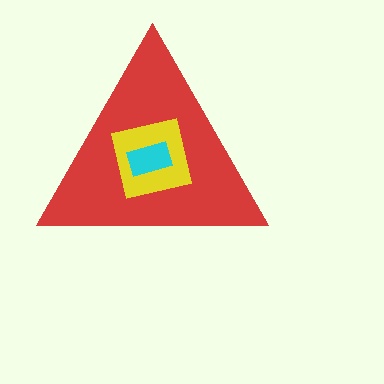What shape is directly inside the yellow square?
The cyan rectangle.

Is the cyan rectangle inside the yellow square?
Yes.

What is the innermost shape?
The cyan rectangle.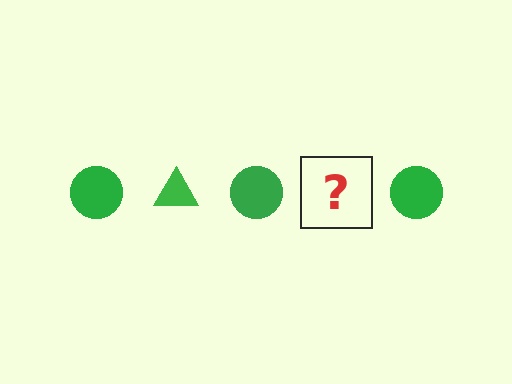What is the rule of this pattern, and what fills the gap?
The rule is that the pattern cycles through circle, triangle shapes in green. The gap should be filled with a green triangle.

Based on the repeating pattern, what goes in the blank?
The blank should be a green triangle.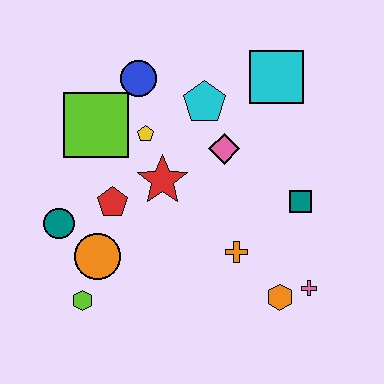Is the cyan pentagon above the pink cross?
Yes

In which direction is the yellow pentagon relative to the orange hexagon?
The yellow pentagon is above the orange hexagon.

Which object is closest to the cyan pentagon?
The pink diamond is closest to the cyan pentagon.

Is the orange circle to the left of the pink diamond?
Yes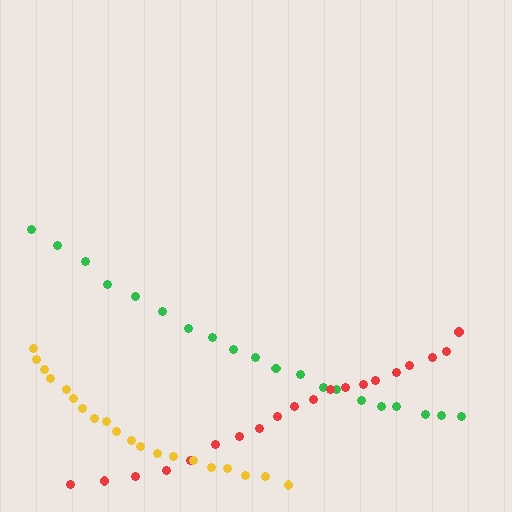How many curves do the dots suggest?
There are 3 distinct paths.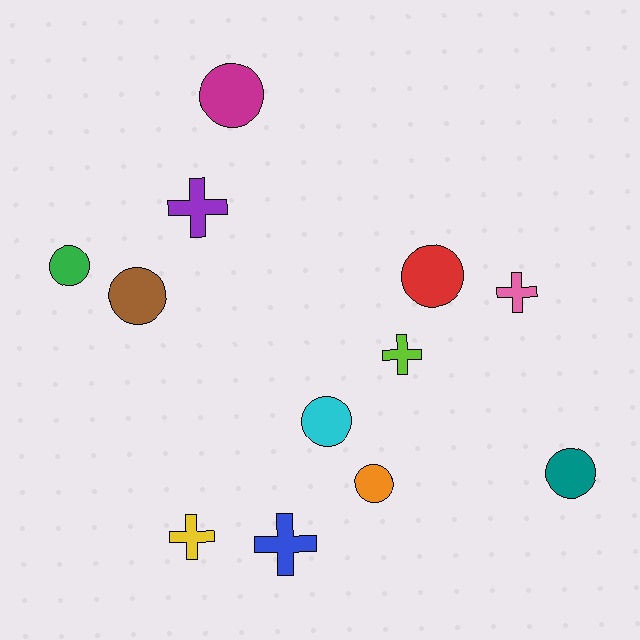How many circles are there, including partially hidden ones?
There are 7 circles.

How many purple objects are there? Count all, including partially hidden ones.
There is 1 purple object.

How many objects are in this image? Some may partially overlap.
There are 12 objects.